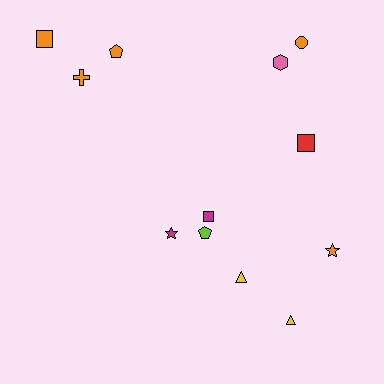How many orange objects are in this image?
There are 5 orange objects.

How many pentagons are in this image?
There are 2 pentagons.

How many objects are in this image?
There are 12 objects.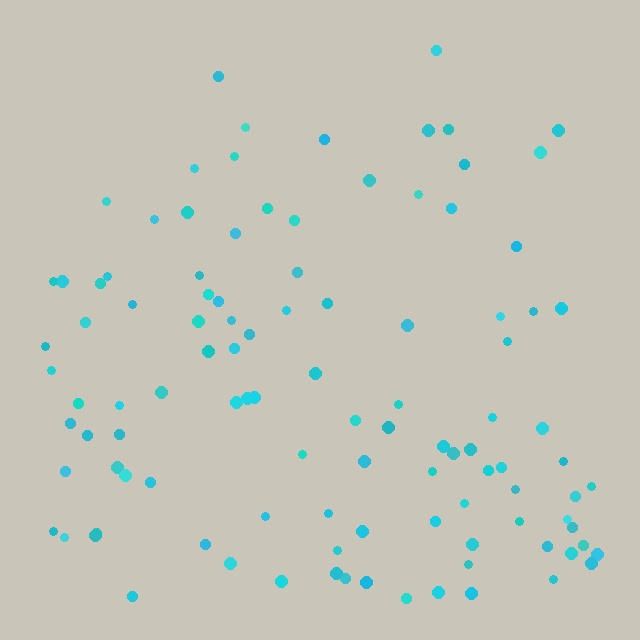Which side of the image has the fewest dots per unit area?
The top.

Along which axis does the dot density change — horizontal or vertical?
Vertical.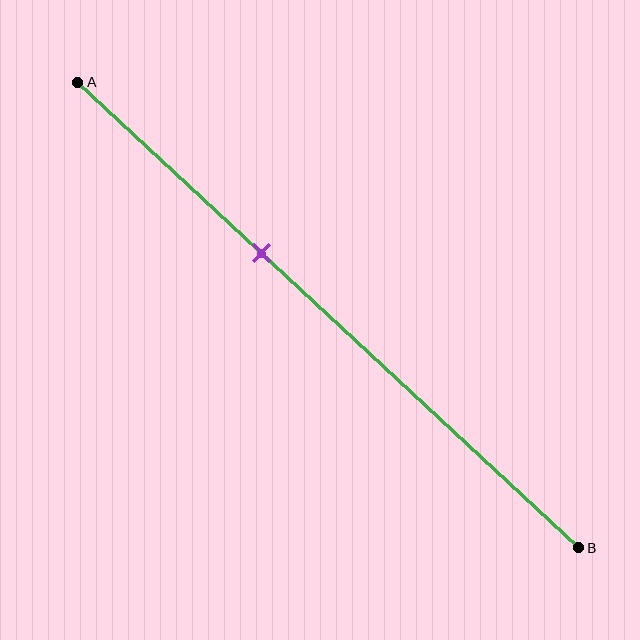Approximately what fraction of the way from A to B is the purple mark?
The purple mark is approximately 35% of the way from A to B.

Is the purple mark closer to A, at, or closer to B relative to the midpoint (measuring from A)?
The purple mark is closer to point A than the midpoint of segment AB.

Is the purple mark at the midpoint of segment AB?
No, the mark is at about 35% from A, not at the 50% midpoint.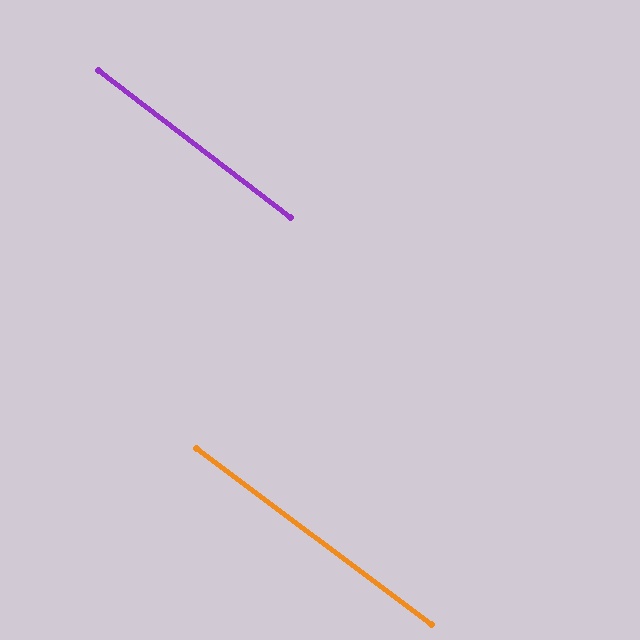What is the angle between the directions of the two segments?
Approximately 0 degrees.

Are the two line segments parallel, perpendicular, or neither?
Parallel — their directions differ by only 0.4°.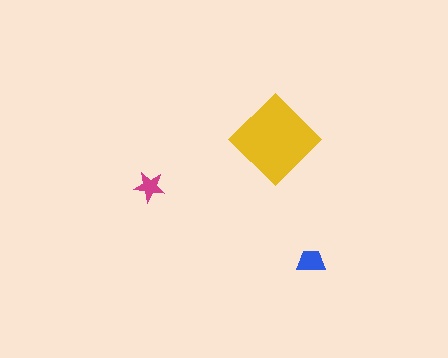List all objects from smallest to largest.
The magenta star, the blue trapezoid, the yellow diamond.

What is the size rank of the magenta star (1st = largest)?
3rd.